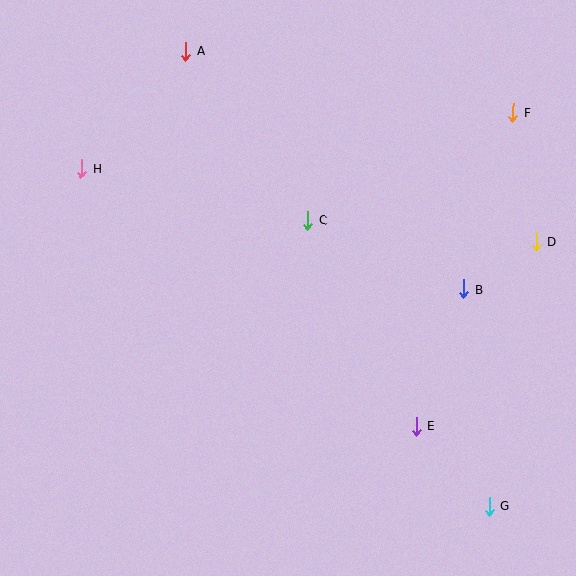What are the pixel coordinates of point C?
Point C is at (308, 221).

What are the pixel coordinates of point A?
Point A is at (186, 51).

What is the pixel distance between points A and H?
The distance between A and H is 158 pixels.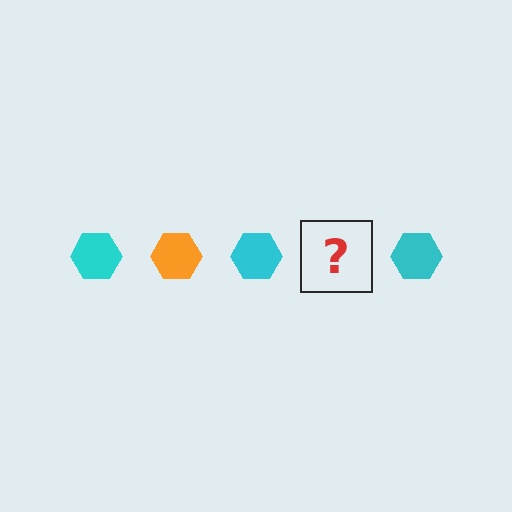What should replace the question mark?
The question mark should be replaced with an orange hexagon.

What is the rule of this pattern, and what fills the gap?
The rule is that the pattern cycles through cyan, orange hexagons. The gap should be filled with an orange hexagon.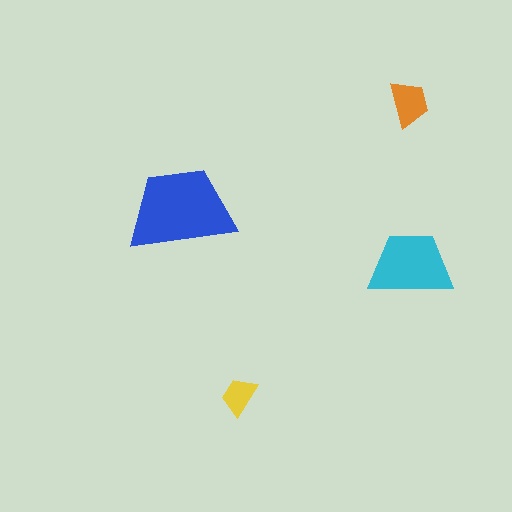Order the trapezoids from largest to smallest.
the blue one, the cyan one, the orange one, the yellow one.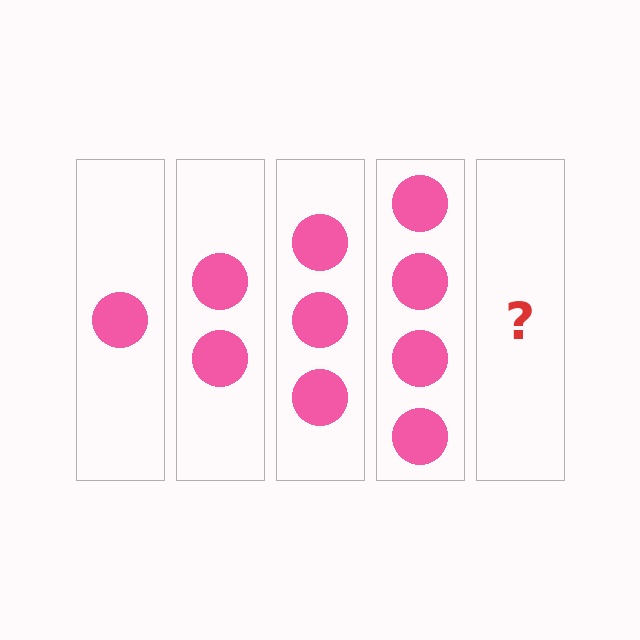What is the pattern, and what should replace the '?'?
The pattern is that each step adds one more circle. The '?' should be 5 circles.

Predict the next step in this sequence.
The next step is 5 circles.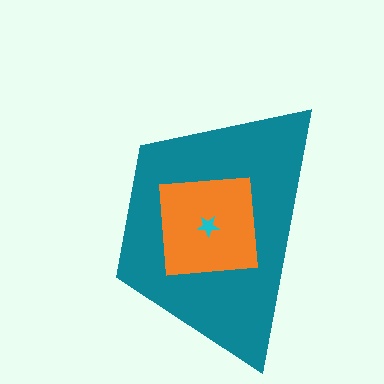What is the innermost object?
The cyan star.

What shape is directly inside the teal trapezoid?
The orange square.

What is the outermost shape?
The teal trapezoid.